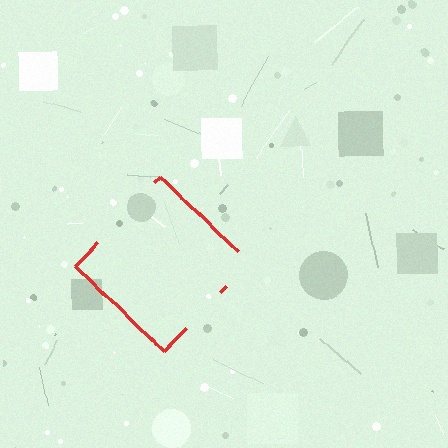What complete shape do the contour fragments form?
The contour fragments form a diamond.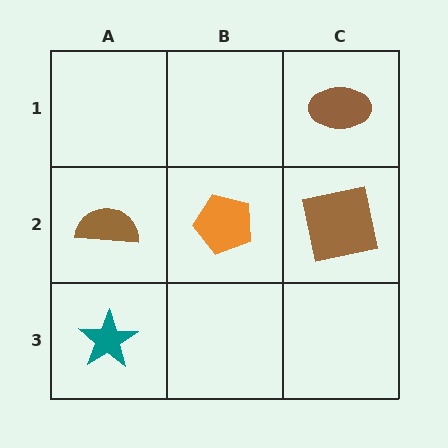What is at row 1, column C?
A brown ellipse.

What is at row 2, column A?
A brown semicircle.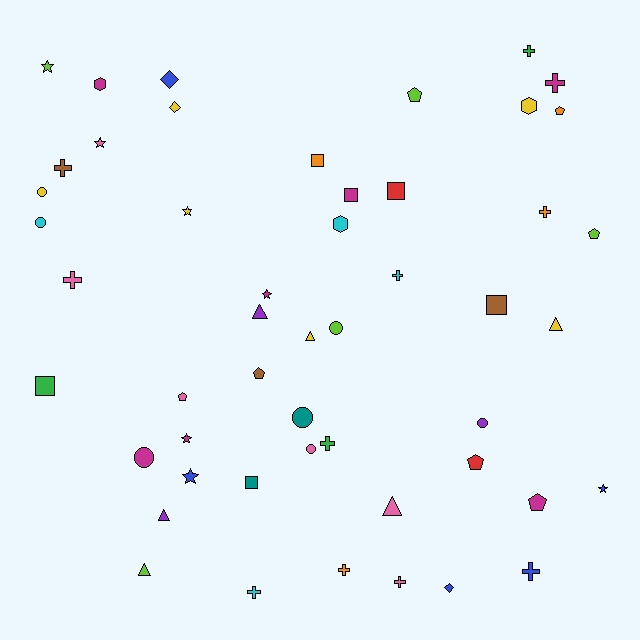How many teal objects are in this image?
There are 2 teal objects.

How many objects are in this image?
There are 50 objects.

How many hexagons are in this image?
There are 3 hexagons.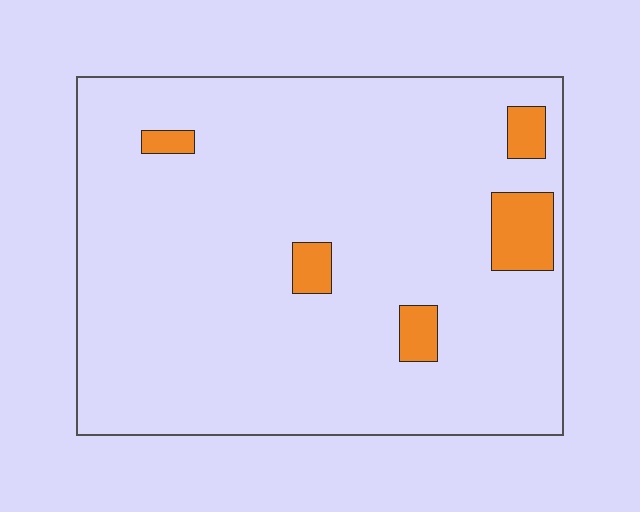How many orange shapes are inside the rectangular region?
5.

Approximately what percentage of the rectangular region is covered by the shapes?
Approximately 5%.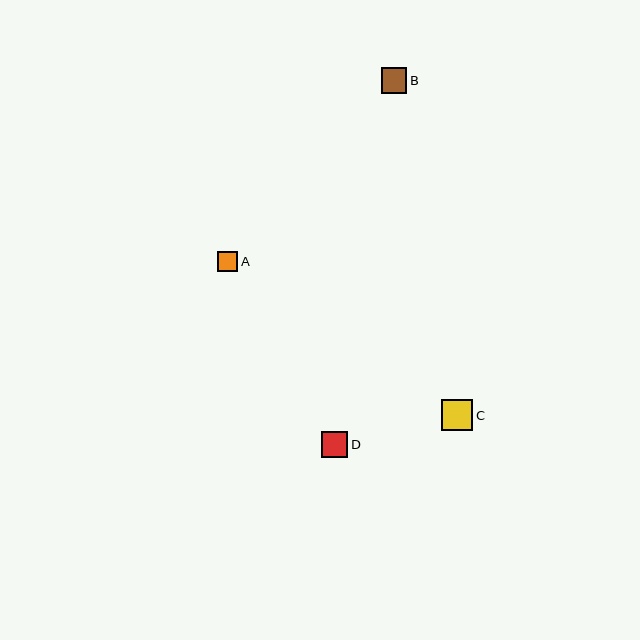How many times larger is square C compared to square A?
Square C is approximately 1.6 times the size of square A.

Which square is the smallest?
Square A is the smallest with a size of approximately 20 pixels.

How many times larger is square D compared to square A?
Square D is approximately 1.3 times the size of square A.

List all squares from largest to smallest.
From largest to smallest: C, D, B, A.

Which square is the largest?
Square C is the largest with a size of approximately 31 pixels.